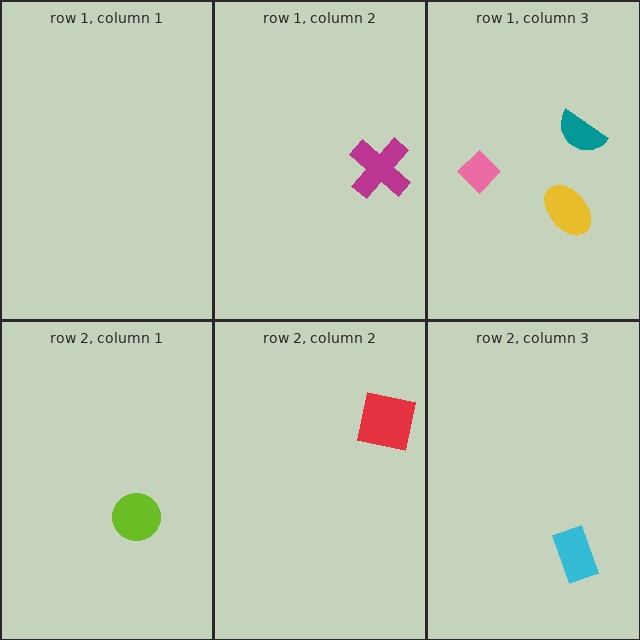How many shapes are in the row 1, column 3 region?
3.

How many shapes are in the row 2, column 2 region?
1.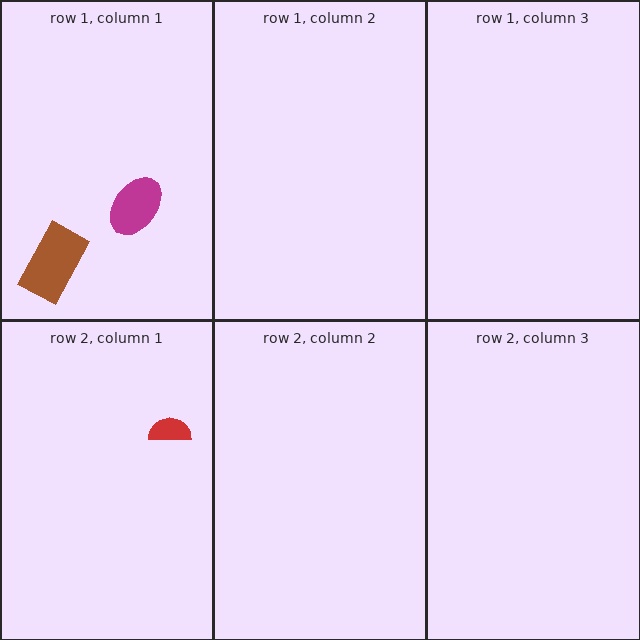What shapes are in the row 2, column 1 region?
The red semicircle.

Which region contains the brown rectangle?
The row 1, column 1 region.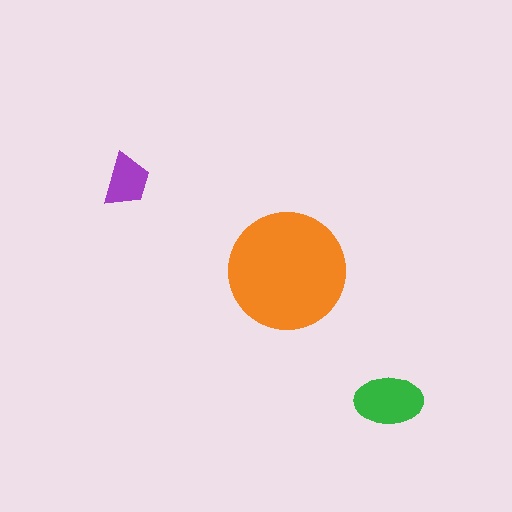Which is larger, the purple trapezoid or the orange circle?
The orange circle.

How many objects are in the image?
There are 3 objects in the image.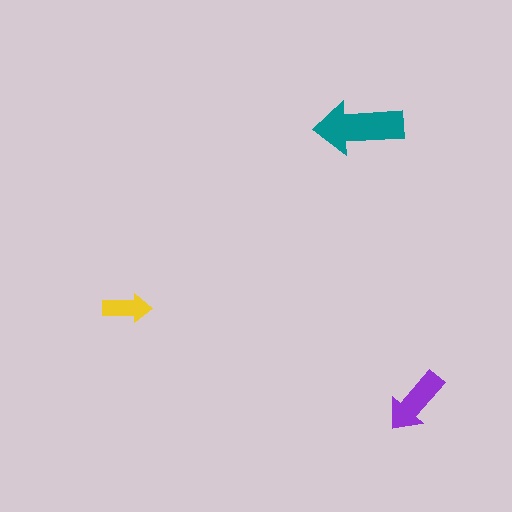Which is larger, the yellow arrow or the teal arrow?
The teal one.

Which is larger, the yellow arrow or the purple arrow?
The purple one.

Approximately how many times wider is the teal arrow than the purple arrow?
About 1.5 times wider.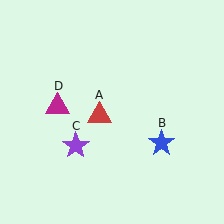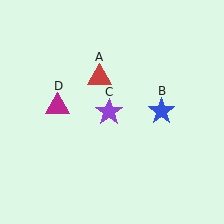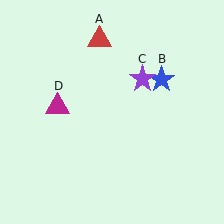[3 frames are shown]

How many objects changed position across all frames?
3 objects changed position: red triangle (object A), blue star (object B), purple star (object C).